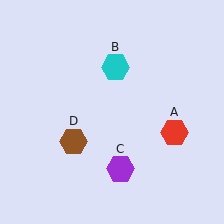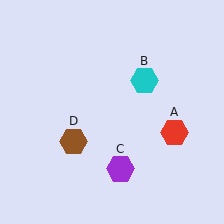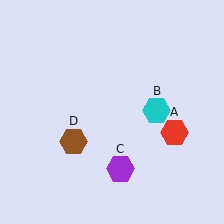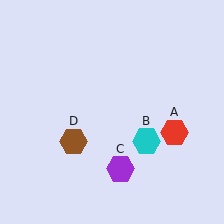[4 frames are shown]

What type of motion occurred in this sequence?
The cyan hexagon (object B) rotated clockwise around the center of the scene.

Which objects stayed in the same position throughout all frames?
Red hexagon (object A) and purple hexagon (object C) and brown hexagon (object D) remained stationary.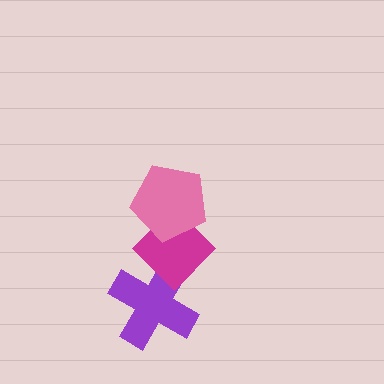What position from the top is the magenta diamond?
The magenta diamond is 2nd from the top.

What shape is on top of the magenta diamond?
The pink pentagon is on top of the magenta diamond.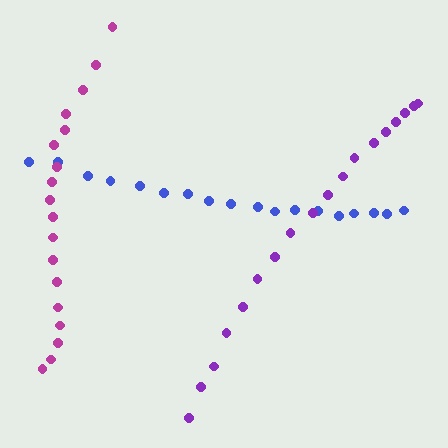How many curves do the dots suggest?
There are 3 distinct paths.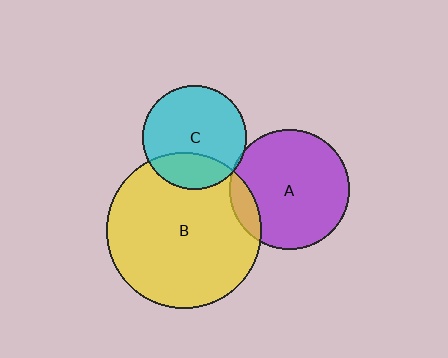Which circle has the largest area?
Circle B (yellow).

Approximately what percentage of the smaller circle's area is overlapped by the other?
Approximately 5%.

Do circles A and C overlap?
Yes.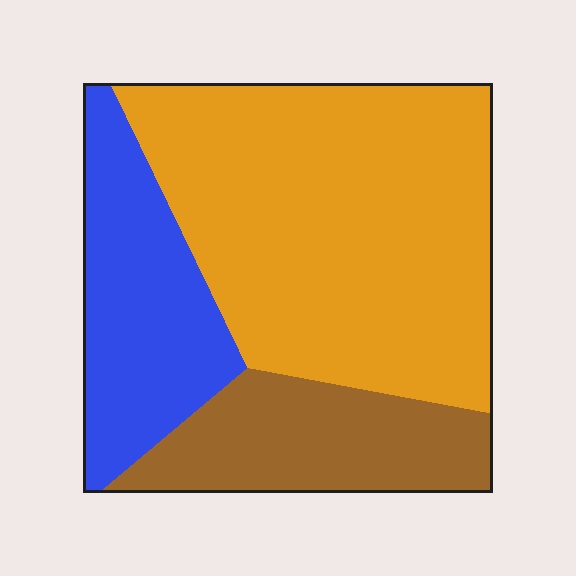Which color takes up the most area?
Orange, at roughly 55%.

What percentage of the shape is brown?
Brown covers 20% of the shape.